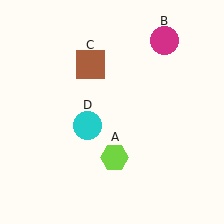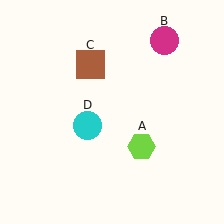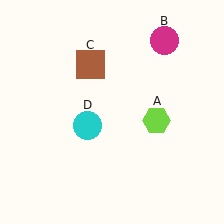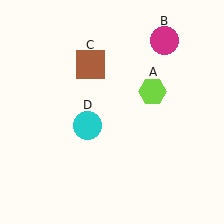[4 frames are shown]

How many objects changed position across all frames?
1 object changed position: lime hexagon (object A).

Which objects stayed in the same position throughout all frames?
Magenta circle (object B) and brown square (object C) and cyan circle (object D) remained stationary.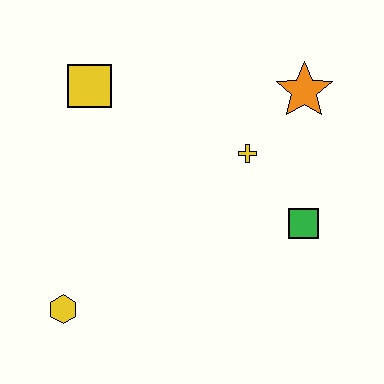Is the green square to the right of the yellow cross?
Yes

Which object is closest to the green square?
The yellow cross is closest to the green square.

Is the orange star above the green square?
Yes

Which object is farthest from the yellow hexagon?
The orange star is farthest from the yellow hexagon.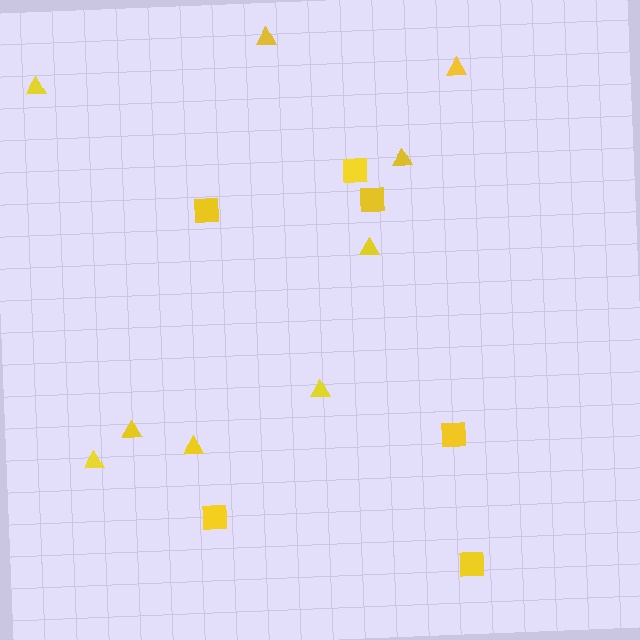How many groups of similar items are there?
There are 2 groups: one group of triangles (9) and one group of squares (6).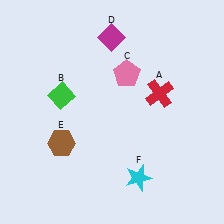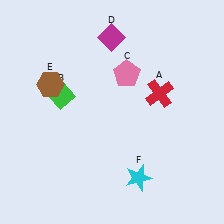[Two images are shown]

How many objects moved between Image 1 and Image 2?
1 object moved between the two images.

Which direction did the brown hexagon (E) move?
The brown hexagon (E) moved up.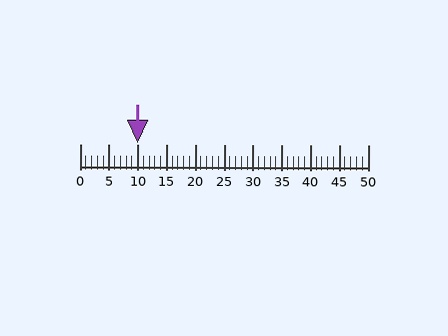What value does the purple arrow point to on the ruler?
The purple arrow points to approximately 10.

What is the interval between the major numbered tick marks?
The major tick marks are spaced 5 units apart.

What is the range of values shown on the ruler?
The ruler shows values from 0 to 50.